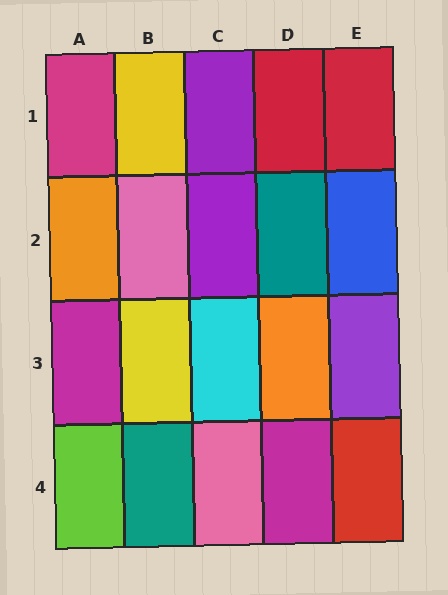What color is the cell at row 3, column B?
Yellow.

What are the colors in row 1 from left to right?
Magenta, yellow, purple, red, red.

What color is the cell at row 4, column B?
Teal.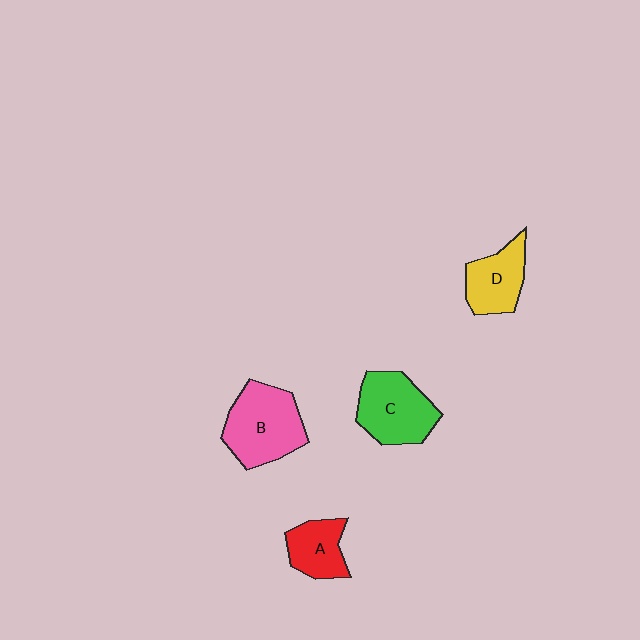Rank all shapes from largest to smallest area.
From largest to smallest: B (pink), C (green), D (yellow), A (red).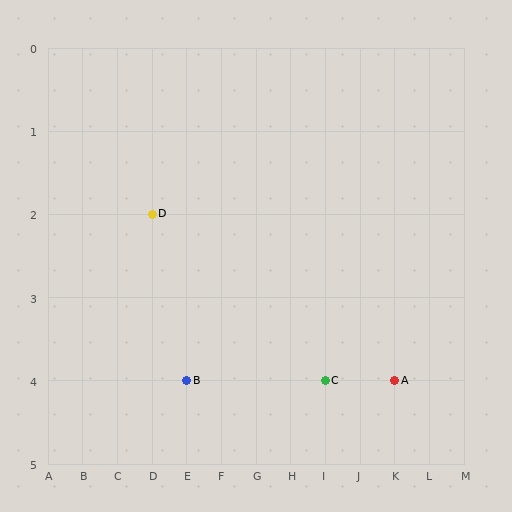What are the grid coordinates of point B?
Point B is at grid coordinates (E, 4).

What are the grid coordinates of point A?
Point A is at grid coordinates (K, 4).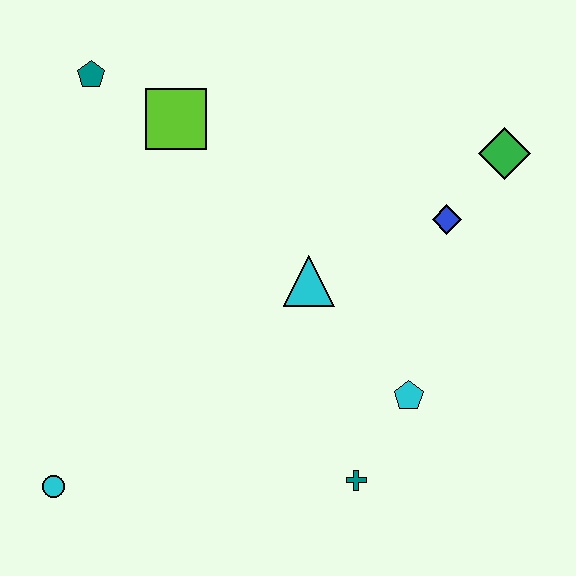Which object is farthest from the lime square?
The teal cross is farthest from the lime square.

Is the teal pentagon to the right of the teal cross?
No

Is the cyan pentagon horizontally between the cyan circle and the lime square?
No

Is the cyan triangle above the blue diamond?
No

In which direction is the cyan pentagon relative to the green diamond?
The cyan pentagon is below the green diamond.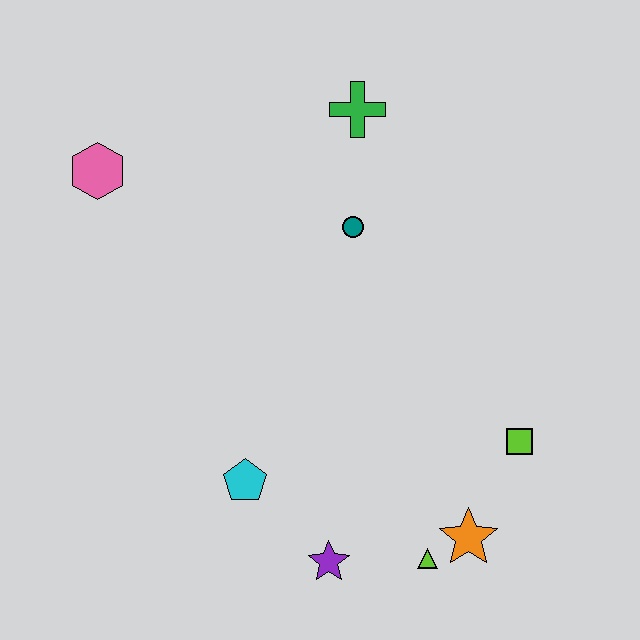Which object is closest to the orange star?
The lime triangle is closest to the orange star.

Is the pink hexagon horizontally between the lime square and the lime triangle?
No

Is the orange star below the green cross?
Yes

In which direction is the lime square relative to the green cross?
The lime square is below the green cross.